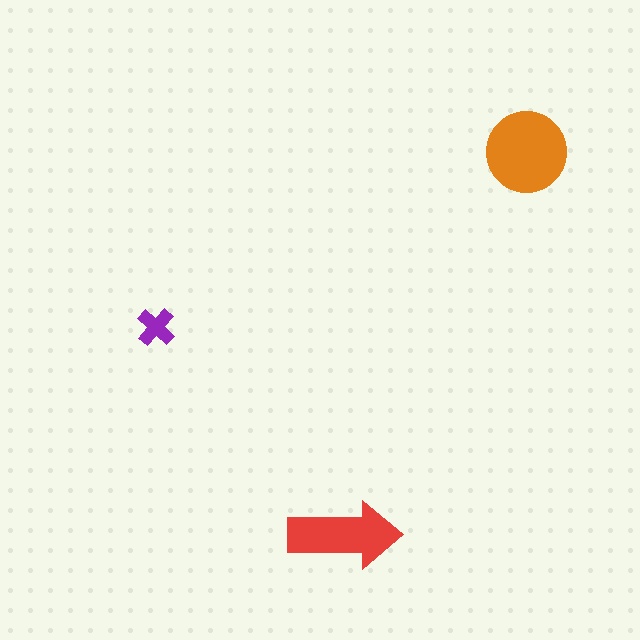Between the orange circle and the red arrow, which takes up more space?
The orange circle.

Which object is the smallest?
The purple cross.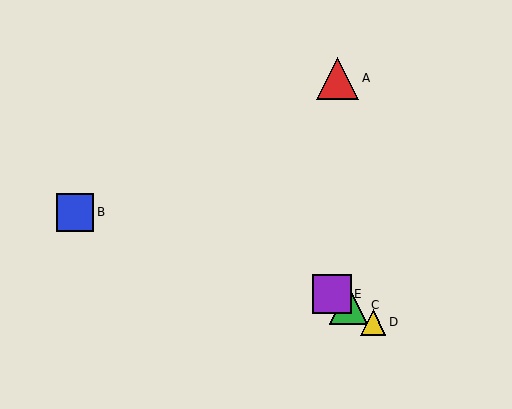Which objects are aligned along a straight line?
Objects C, D, E are aligned along a straight line.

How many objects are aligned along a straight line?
3 objects (C, D, E) are aligned along a straight line.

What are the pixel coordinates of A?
Object A is at (337, 78).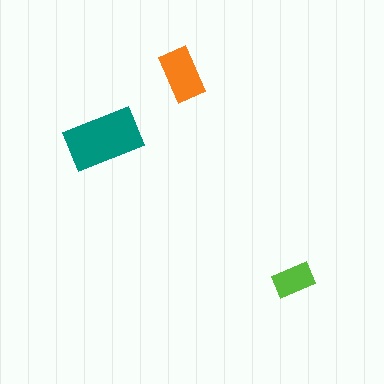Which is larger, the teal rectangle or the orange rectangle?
The teal one.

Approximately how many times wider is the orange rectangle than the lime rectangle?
About 1.5 times wider.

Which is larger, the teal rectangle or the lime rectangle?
The teal one.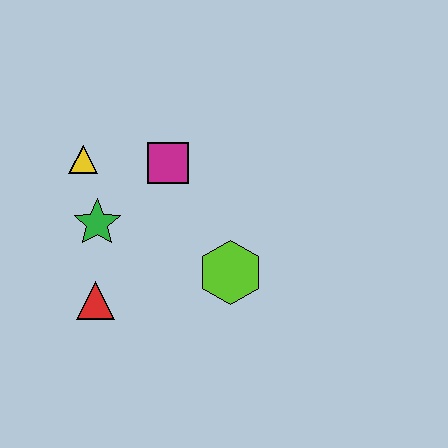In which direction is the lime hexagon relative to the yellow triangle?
The lime hexagon is to the right of the yellow triangle.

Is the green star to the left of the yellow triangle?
No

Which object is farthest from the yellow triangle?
The lime hexagon is farthest from the yellow triangle.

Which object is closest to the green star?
The yellow triangle is closest to the green star.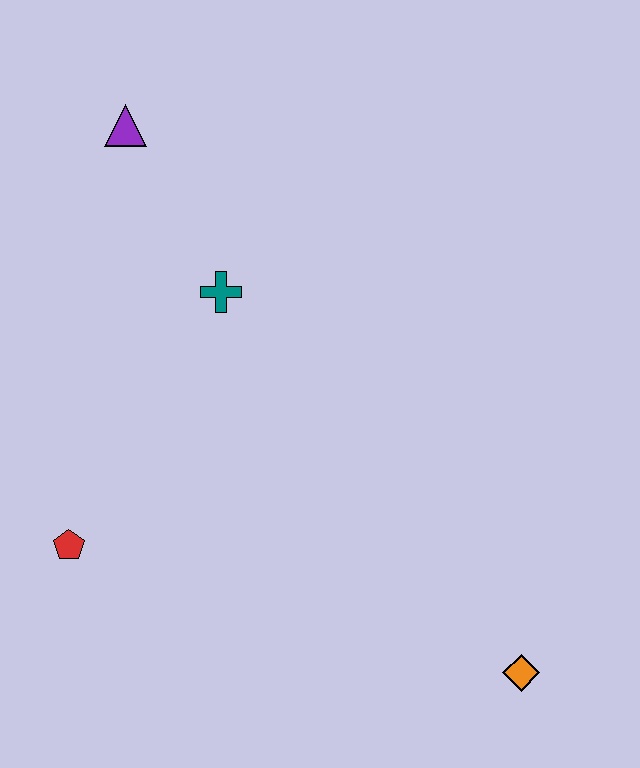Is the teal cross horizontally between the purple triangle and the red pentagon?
No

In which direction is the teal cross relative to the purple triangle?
The teal cross is below the purple triangle.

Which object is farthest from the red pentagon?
The orange diamond is farthest from the red pentagon.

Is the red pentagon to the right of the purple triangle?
No